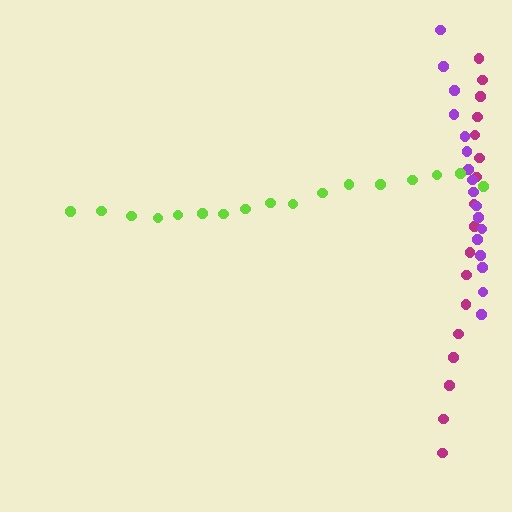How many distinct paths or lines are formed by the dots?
There are 3 distinct paths.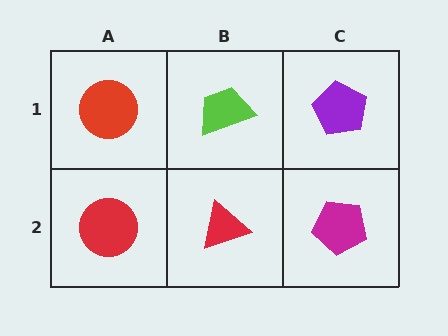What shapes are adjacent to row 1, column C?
A magenta pentagon (row 2, column C), a lime trapezoid (row 1, column B).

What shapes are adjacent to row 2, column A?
A red circle (row 1, column A), a red triangle (row 2, column B).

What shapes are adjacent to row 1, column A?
A red circle (row 2, column A), a lime trapezoid (row 1, column B).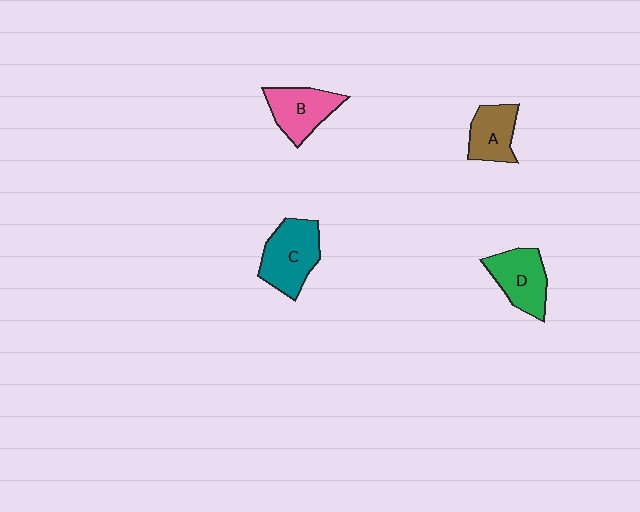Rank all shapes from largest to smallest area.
From largest to smallest: C (teal), D (green), B (pink), A (brown).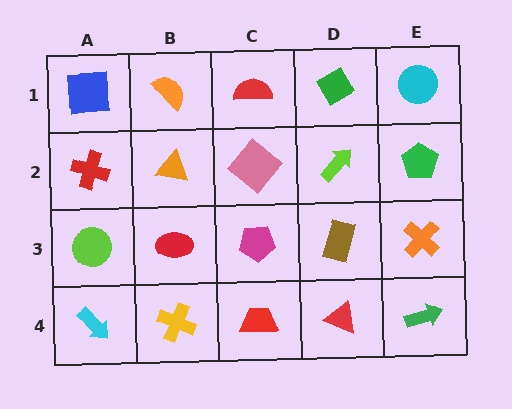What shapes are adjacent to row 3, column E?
A green pentagon (row 2, column E), a green arrow (row 4, column E), a brown rectangle (row 3, column D).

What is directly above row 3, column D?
A lime arrow.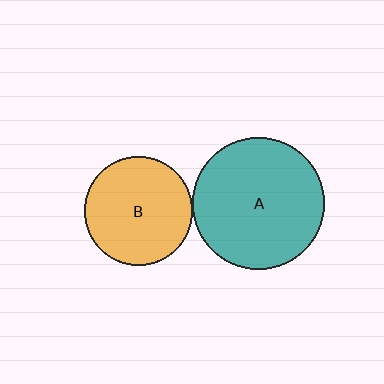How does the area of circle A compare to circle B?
Approximately 1.5 times.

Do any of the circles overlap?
No, none of the circles overlap.